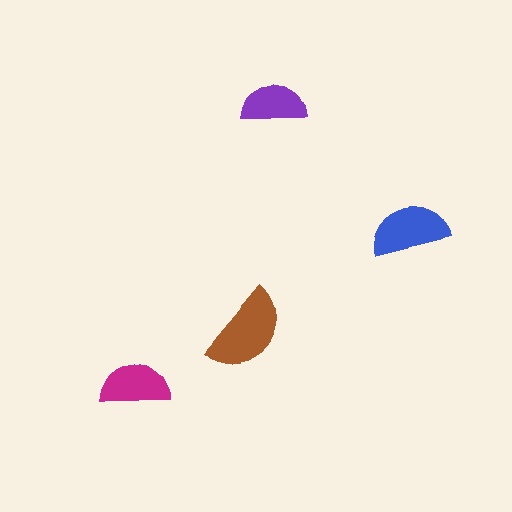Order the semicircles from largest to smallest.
the brown one, the blue one, the magenta one, the purple one.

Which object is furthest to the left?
The magenta semicircle is leftmost.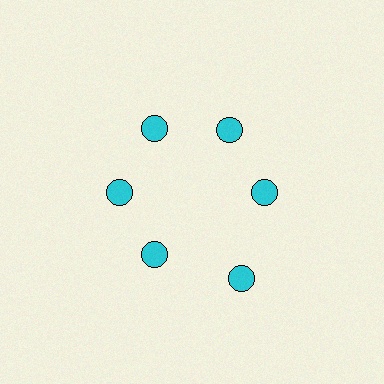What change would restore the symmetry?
The symmetry would be restored by moving it inward, back onto the ring so that all 6 circles sit at equal angles and equal distance from the center.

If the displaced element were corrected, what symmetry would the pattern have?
It would have 6-fold rotational symmetry — the pattern would map onto itself every 60 degrees.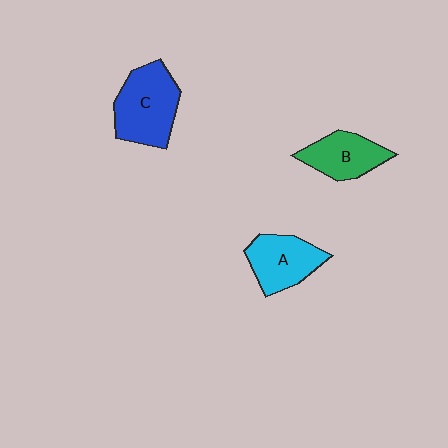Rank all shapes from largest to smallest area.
From largest to smallest: C (blue), A (cyan), B (green).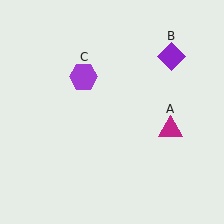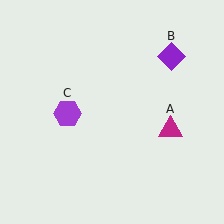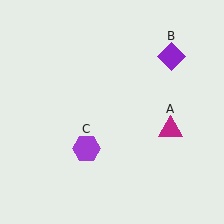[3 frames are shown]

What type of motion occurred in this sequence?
The purple hexagon (object C) rotated counterclockwise around the center of the scene.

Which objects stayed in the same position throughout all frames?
Magenta triangle (object A) and purple diamond (object B) remained stationary.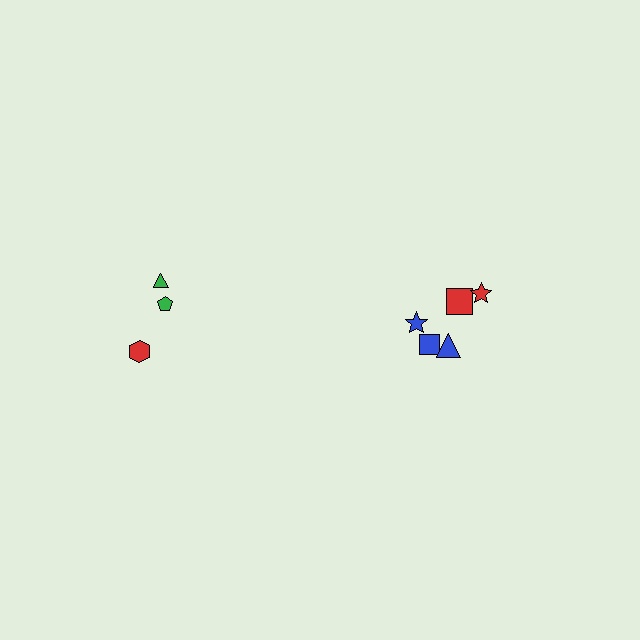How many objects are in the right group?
There are 5 objects.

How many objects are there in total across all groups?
There are 8 objects.